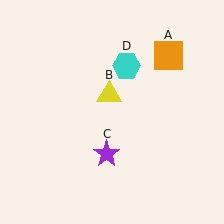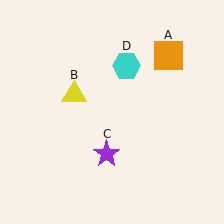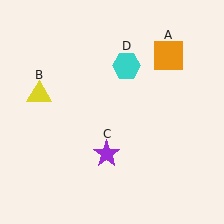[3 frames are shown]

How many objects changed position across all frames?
1 object changed position: yellow triangle (object B).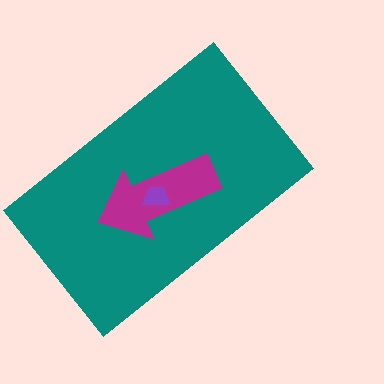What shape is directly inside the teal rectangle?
The magenta arrow.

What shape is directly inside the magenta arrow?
The purple trapezoid.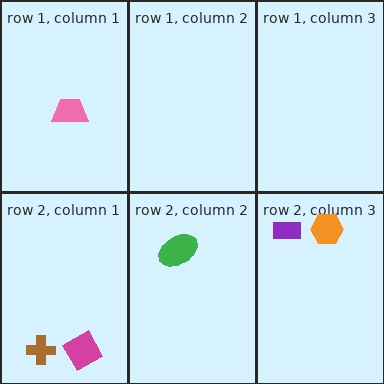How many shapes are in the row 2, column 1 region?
2.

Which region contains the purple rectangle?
The row 2, column 3 region.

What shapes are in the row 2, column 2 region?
The green ellipse.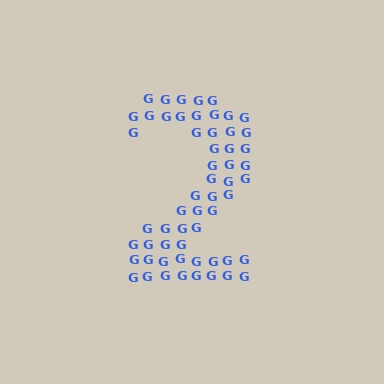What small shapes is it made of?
It is made of small letter G's.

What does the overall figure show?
The overall figure shows the digit 2.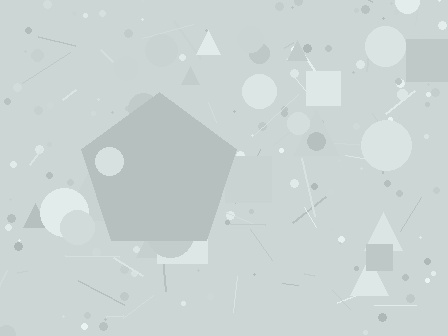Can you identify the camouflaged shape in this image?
The camouflaged shape is a pentagon.